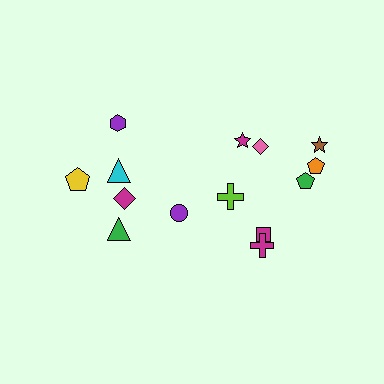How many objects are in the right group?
There are 8 objects.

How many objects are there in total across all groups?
There are 14 objects.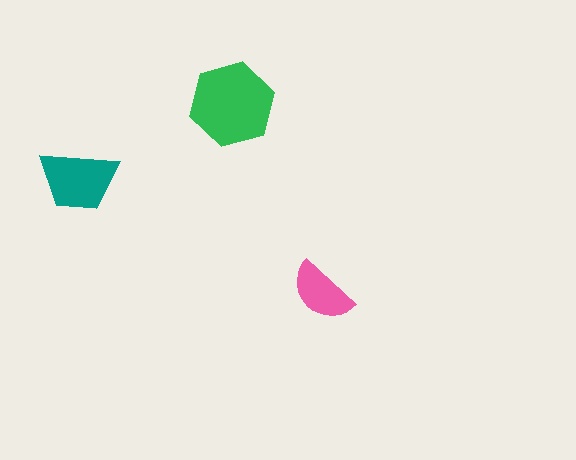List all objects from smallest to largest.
The pink semicircle, the teal trapezoid, the green hexagon.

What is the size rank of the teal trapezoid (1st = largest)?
2nd.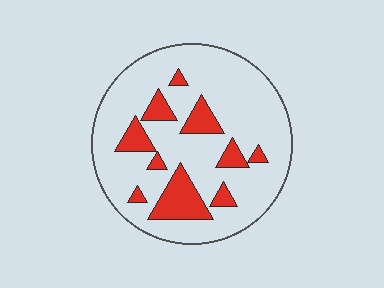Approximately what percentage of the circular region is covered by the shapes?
Approximately 20%.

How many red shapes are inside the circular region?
10.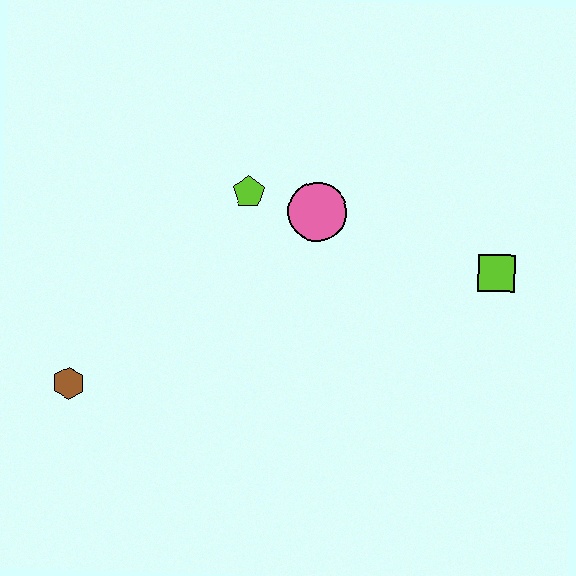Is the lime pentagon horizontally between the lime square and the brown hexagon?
Yes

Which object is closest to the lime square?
The pink circle is closest to the lime square.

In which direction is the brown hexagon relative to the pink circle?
The brown hexagon is to the left of the pink circle.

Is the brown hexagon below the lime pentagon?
Yes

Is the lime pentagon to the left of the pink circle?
Yes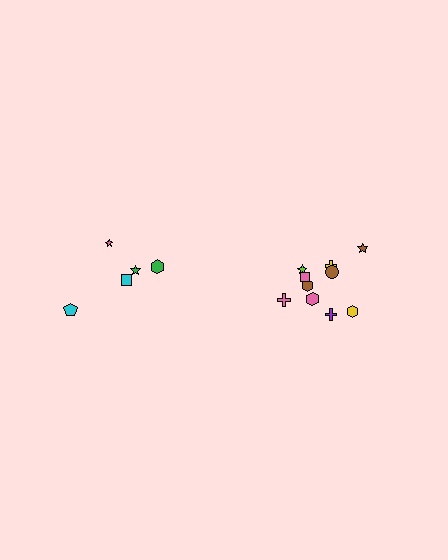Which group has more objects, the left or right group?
The right group.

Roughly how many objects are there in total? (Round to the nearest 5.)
Roughly 15 objects in total.